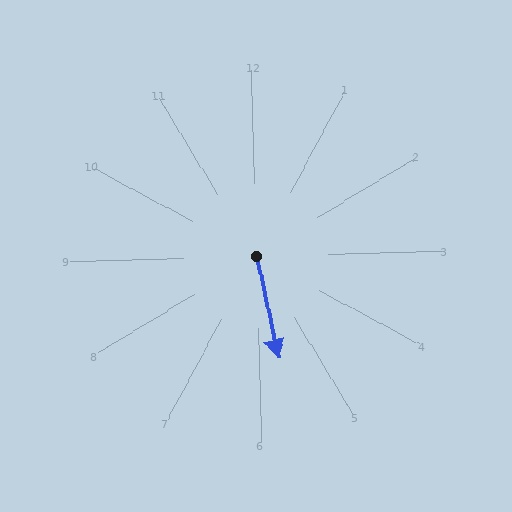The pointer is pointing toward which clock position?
Roughly 6 o'clock.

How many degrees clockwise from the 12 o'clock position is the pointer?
Approximately 169 degrees.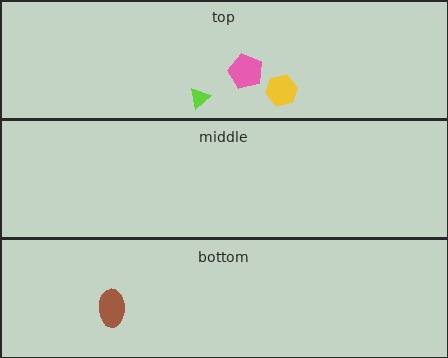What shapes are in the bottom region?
The brown ellipse.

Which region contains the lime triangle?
The top region.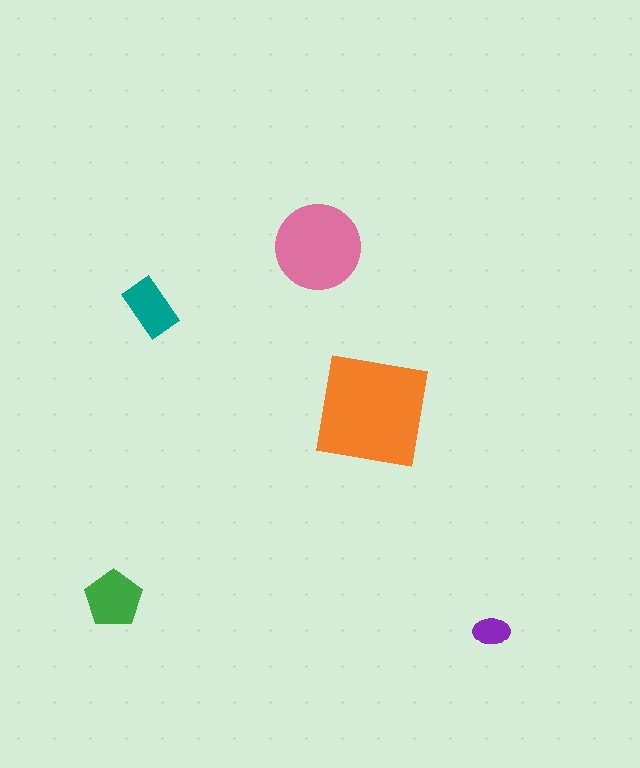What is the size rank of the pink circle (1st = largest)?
2nd.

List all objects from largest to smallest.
The orange square, the pink circle, the green pentagon, the teal rectangle, the purple ellipse.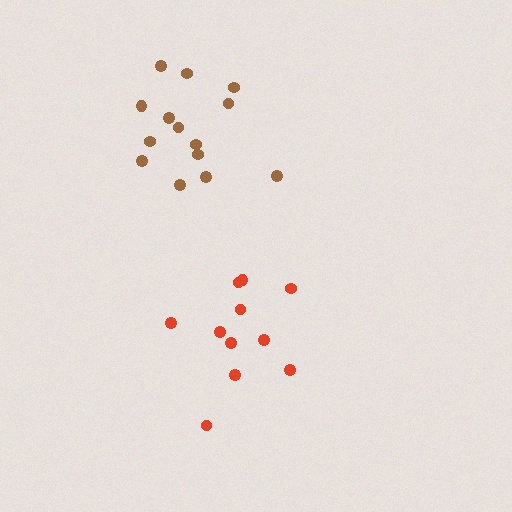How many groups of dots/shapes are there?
There are 2 groups.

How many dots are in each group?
Group 1: 14 dots, Group 2: 11 dots (25 total).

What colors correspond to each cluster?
The clusters are colored: brown, red.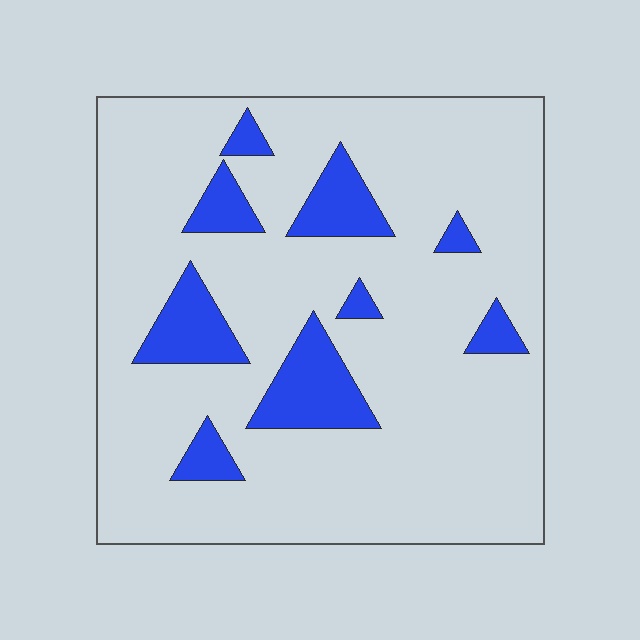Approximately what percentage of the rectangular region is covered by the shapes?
Approximately 15%.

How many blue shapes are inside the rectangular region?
9.